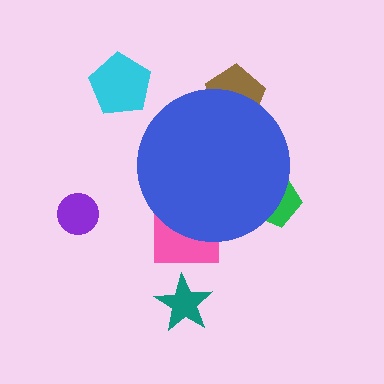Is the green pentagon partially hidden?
Yes, the green pentagon is partially hidden behind the blue circle.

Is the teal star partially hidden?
No, the teal star is fully visible.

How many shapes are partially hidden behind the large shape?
3 shapes are partially hidden.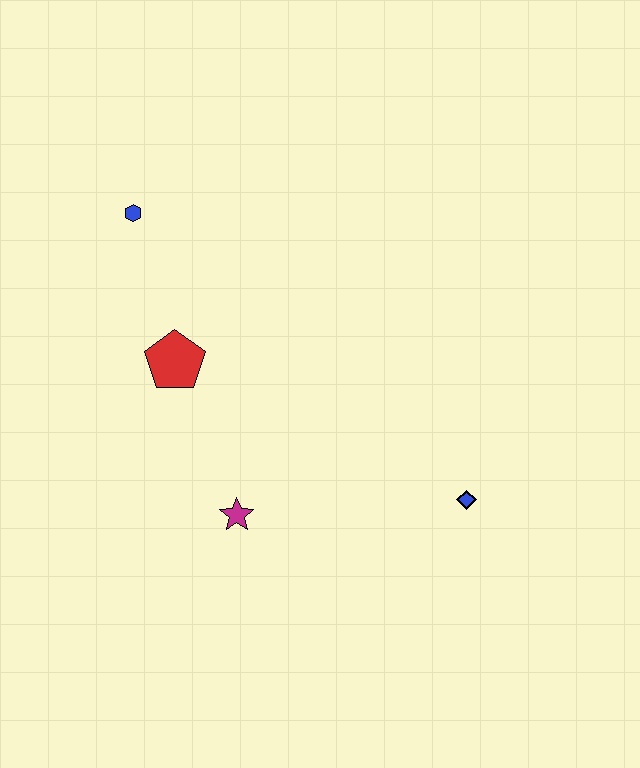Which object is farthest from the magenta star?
The blue hexagon is farthest from the magenta star.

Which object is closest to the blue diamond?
The magenta star is closest to the blue diamond.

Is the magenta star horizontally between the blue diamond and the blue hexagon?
Yes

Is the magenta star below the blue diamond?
Yes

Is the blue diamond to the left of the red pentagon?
No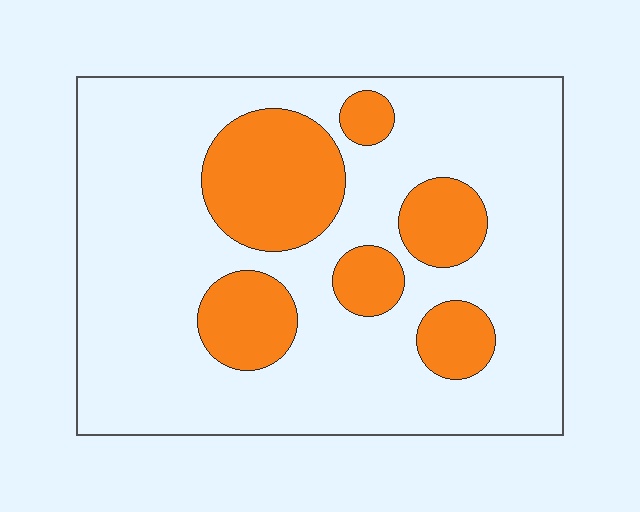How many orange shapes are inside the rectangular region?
6.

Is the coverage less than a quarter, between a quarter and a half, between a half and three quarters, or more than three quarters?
Less than a quarter.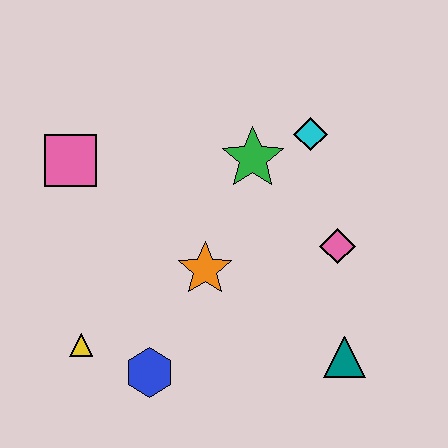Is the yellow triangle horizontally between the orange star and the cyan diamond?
No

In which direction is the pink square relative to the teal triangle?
The pink square is to the left of the teal triangle.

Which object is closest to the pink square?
The orange star is closest to the pink square.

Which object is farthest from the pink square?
The teal triangle is farthest from the pink square.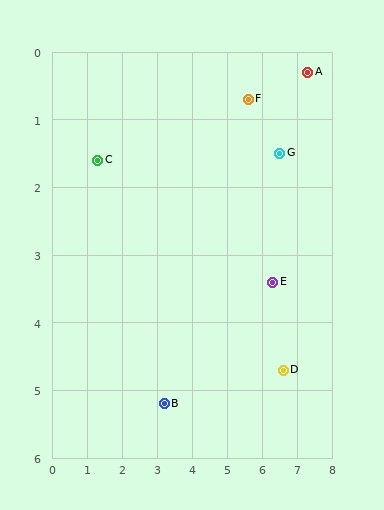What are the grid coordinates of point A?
Point A is at approximately (7.3, 0.3).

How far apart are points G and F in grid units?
Points G and F are about 1.2 grid units apart.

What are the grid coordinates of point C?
Point C is at approximately (1.3, 1.6).